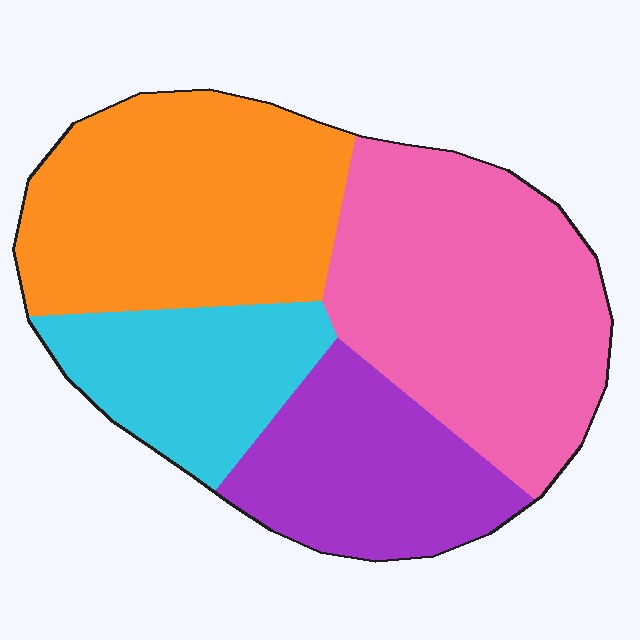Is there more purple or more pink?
Pink.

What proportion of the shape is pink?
Pink takes up about one third (1/3) of the shape.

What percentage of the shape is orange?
Orange takes up about one third (1/3) of the shape.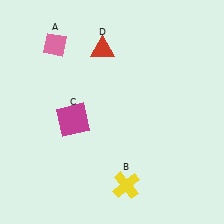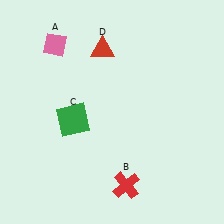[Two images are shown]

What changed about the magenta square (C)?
In Image 1, C is magenta. In Image 2, it changed to green.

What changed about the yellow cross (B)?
In Image 1, B is yellow. In Image 2, it changed to red.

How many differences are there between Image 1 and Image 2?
There are 2 differences between the two images.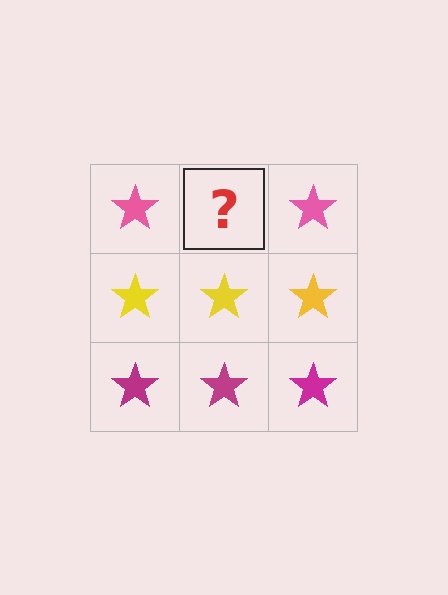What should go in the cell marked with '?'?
The missing cell should contain a pink star.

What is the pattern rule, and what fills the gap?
The rule is that each row has a consistent color. The gap should be filled with a pink star.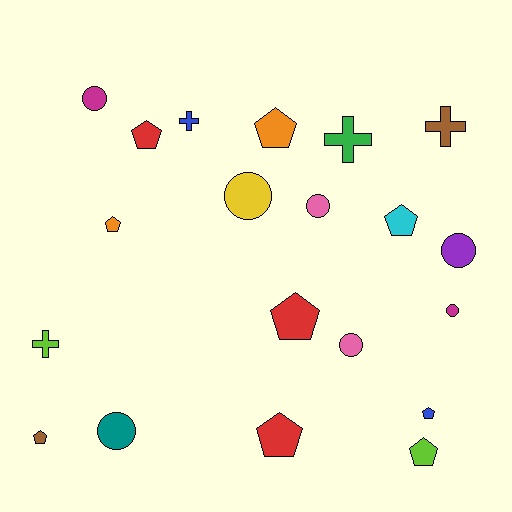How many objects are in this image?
There are 20 objects.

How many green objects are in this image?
There is 1 green object.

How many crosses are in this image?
There are 4 crosses.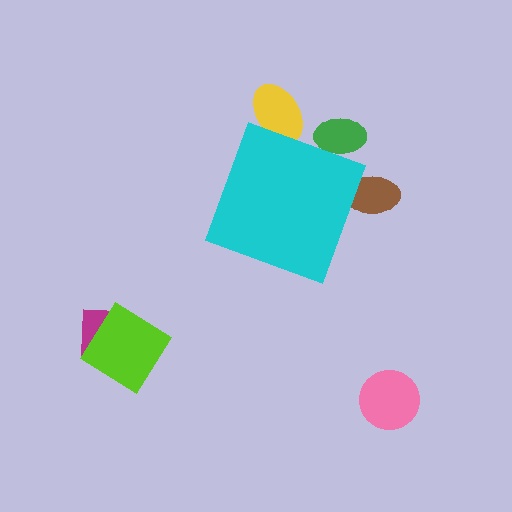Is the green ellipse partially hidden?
Yes, the green ellipse is partially hidden behind the cyan diamond.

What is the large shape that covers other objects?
A cyan diamond.